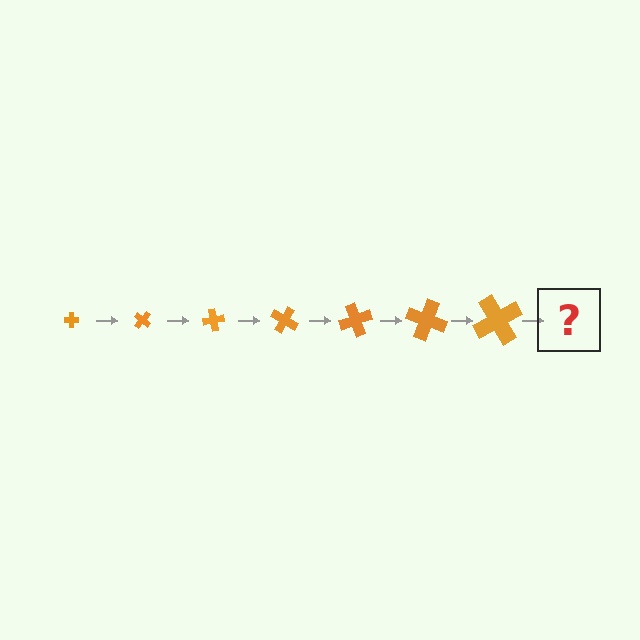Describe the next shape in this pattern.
It should be a cross, larger than the previous one and rotated 280 degrees from the start.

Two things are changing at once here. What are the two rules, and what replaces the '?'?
The two rules are that the cross grows larger each step and it rotates 40 degrees each step. The '?' should be a cross, larger than the previous one and rotated 280 degrees from the start.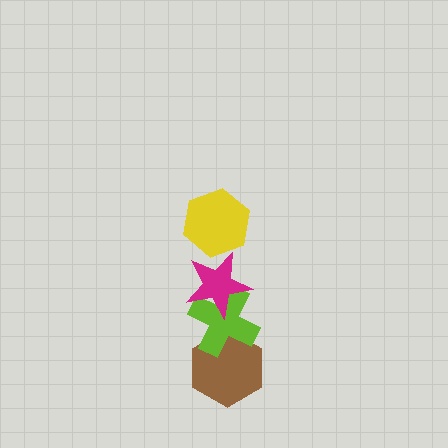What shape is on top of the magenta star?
The yellow hexagon is on top of the magenta star.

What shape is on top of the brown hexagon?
The lime cross is on top of the brown hexagon.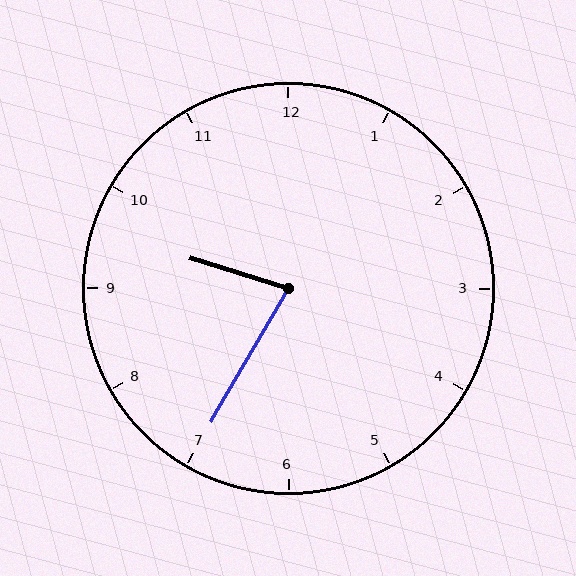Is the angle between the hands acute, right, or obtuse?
It is acute.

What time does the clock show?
9:35.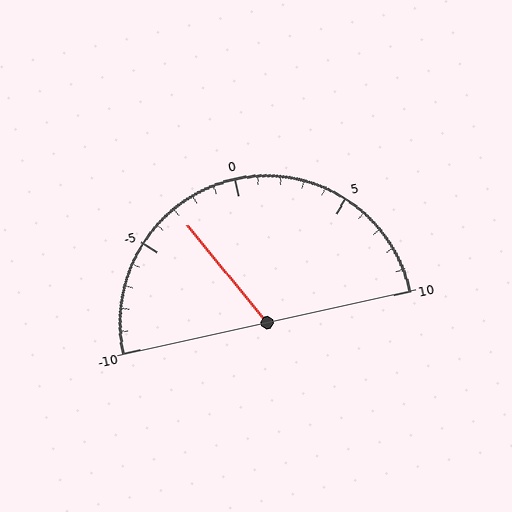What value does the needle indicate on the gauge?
The needle indicates approximately -3.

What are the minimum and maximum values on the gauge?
The gauge ranges from -10 to 10.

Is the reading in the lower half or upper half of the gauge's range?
The reading is in the lower half of the range (-10 to 10).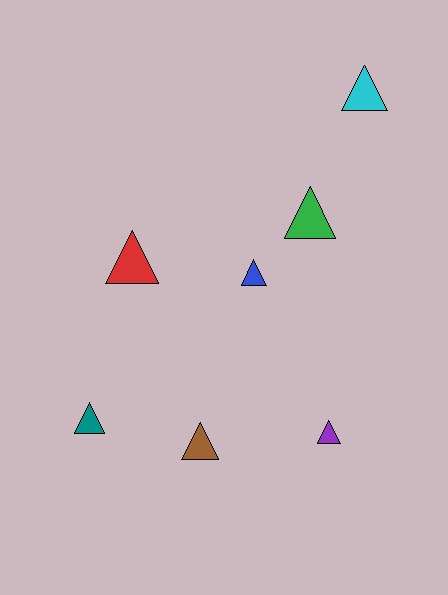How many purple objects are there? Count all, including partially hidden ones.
There is 1 purple object.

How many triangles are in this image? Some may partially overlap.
There are 7 triangles.